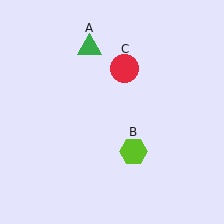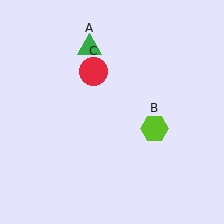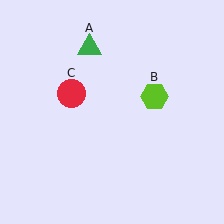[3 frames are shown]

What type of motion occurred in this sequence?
The lime hexagon (object B), red circle (object C) rotated counterclockwise around the center of the scene.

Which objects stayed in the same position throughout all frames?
Green triangle (object A) remained stationary.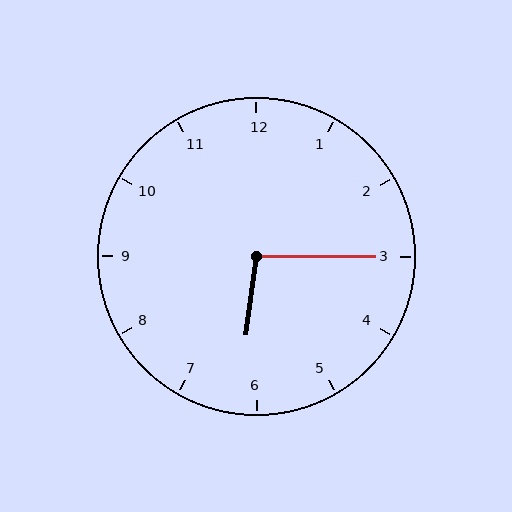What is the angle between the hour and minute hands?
Approximately 98 degrees.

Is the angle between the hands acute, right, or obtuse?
It is obtuse.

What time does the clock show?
6:15.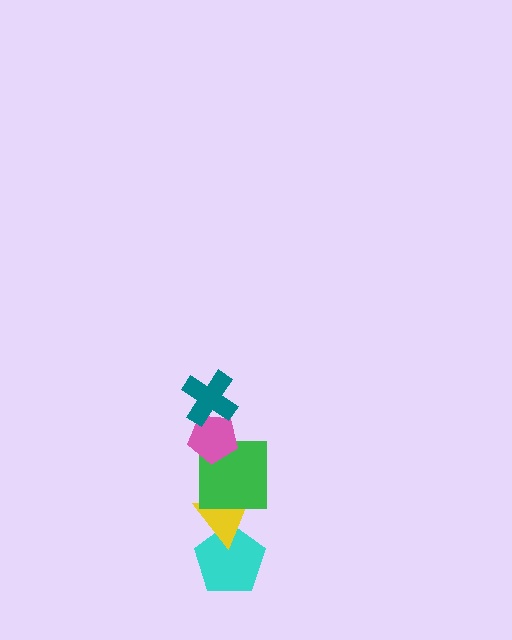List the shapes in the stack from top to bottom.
From top to bottom: the teal cross, the pink pentagon, the green square, the yellow triangle, the cyan pentagon.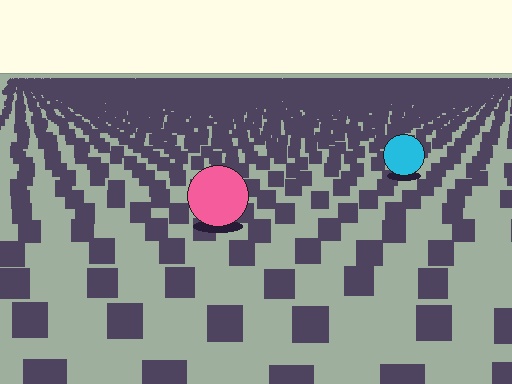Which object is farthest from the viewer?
The cyan circle is farthest from the viewer. It appears smaller and the ground texture around it is denser.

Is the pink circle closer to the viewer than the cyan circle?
Yes. The pink circle is closer — you can tell from the texture gradient: the ground texture is coarser near it.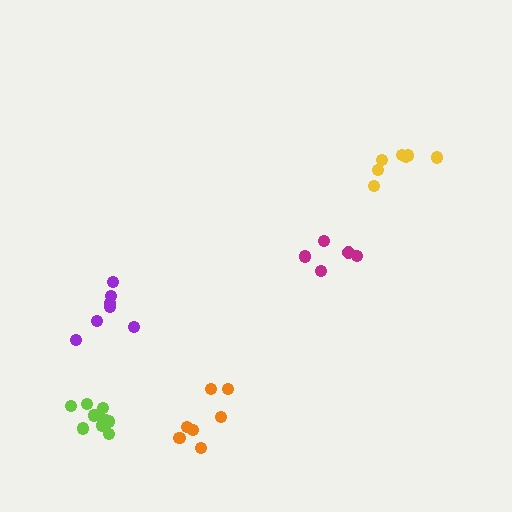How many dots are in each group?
Group 1: 5 dots, Group 2: 7 dots, Group 3: 10 dots, Group 4: 7 dots, Group 5: 7 dots (36 total).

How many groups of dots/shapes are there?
There are 5 groups.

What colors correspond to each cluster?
The clusters are colored: magenta, yellow, lime, purple, orange.